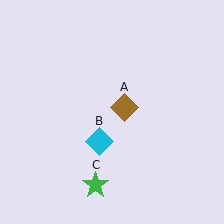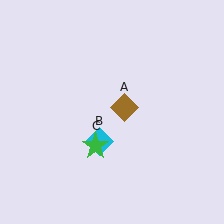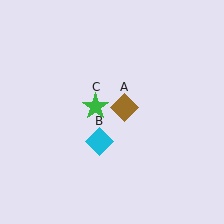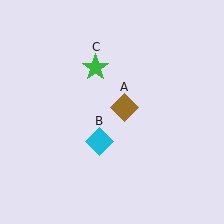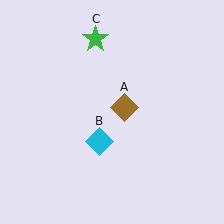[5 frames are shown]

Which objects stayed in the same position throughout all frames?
Brown diamond (object A) and cyan diamond (object B) remained stationary.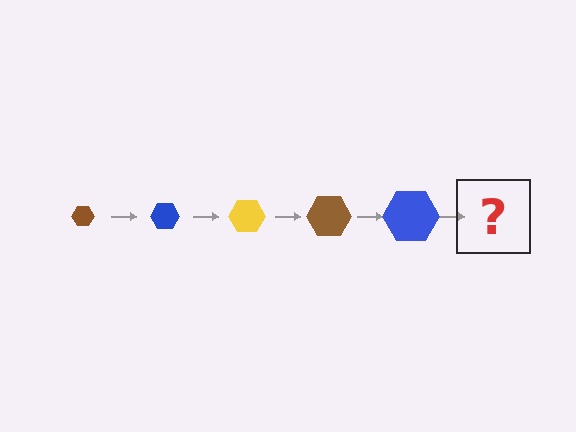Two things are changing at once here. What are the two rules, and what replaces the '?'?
The two rules are that the hexagon grows larger each step and the color cycles through brown, blue, and yellow. The '?' should be a yellow hexagon, larger than the previous one.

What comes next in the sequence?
The next element should be a yellow hexagon, larger than the previous one.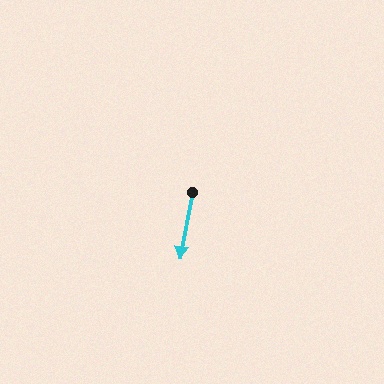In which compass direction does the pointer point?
South.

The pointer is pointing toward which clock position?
Roughly 6 o'clock.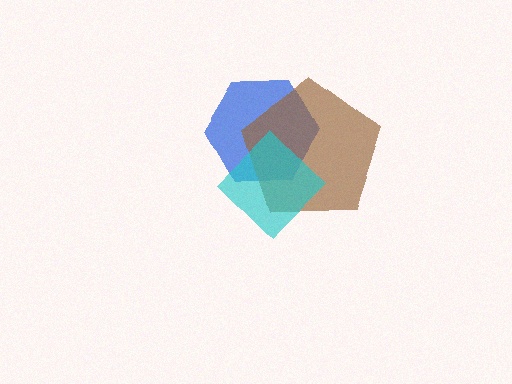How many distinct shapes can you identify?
There are 3 distinct shapes: a blue hexagon, a brown pentagon, a cyan diamond.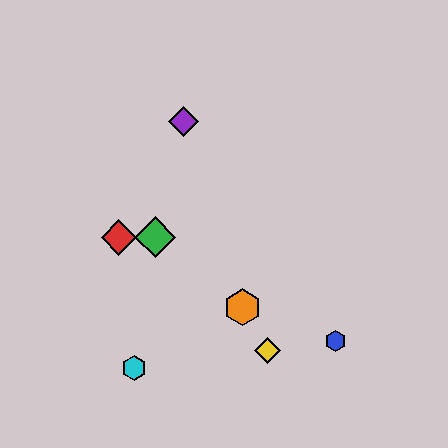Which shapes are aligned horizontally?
The red diamond, the green diamond are aligned horizontally.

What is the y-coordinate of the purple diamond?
The purple diamond is at y≈121.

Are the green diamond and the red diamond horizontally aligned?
Yes, both are at y≈237.